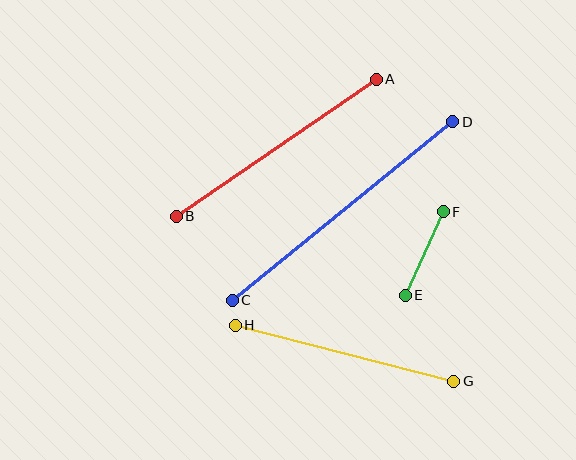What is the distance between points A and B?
The distance is approximately 242 pixels.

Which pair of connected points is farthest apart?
Points C and D are farthest apart.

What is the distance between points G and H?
The distance is approximately 226 pixels.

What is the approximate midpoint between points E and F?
The midpoint is at approximately (424, 253) pixels.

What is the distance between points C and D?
The distance is approximately 284 pixels.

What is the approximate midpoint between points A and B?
The midpoint is at approximately (276, 148) pixels.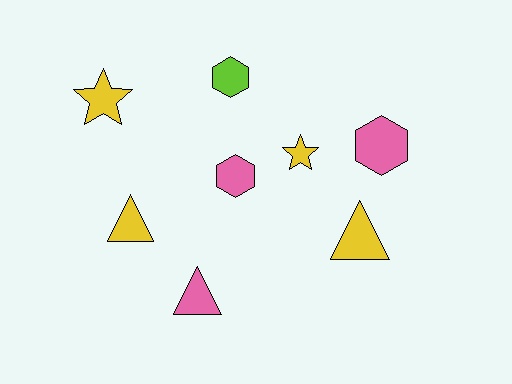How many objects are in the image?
There are 8 objects.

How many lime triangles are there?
There are no lime triangles.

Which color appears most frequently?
Yellow, with 4 objects.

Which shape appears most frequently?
Triangle, with 3 objects.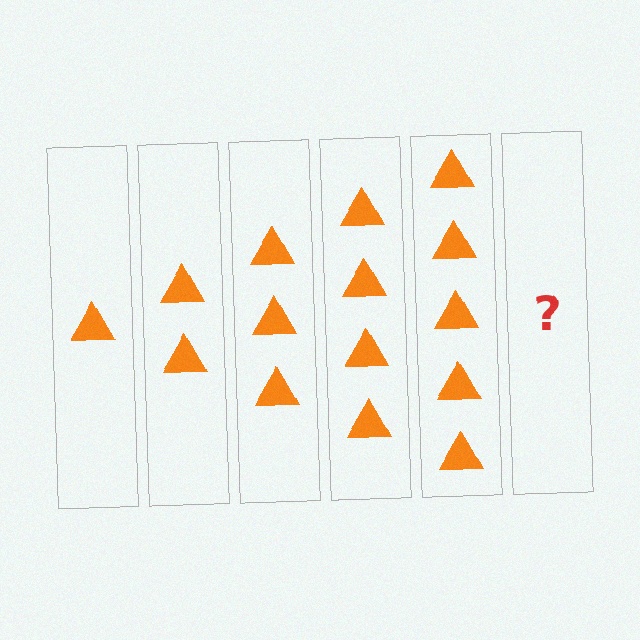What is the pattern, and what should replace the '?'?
The pattern is that each step adds one more triangle. The '?' should be 6 triangles.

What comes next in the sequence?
The next element should be 6 triangles.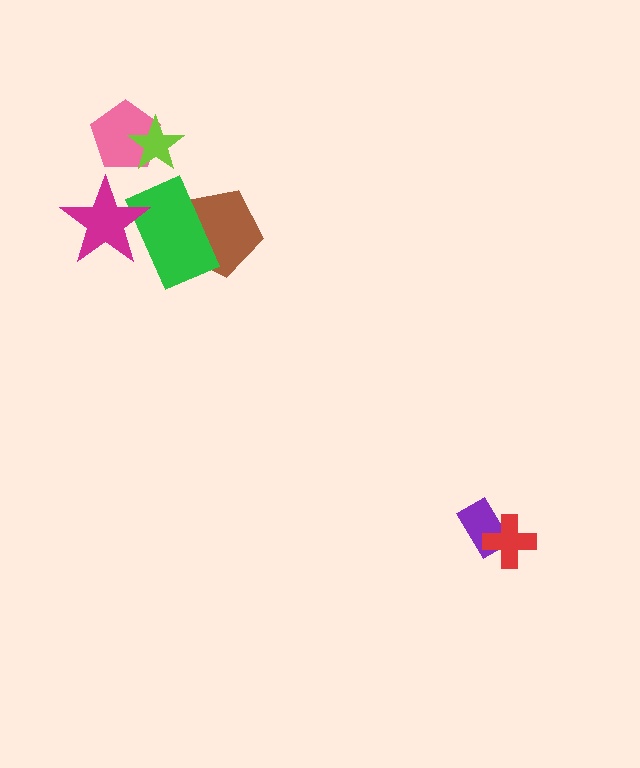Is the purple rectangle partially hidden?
Yes, it is partially covered by another shape.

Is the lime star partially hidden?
No, no other shape covers it.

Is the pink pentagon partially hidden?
Yes, it is partially covered by another shape.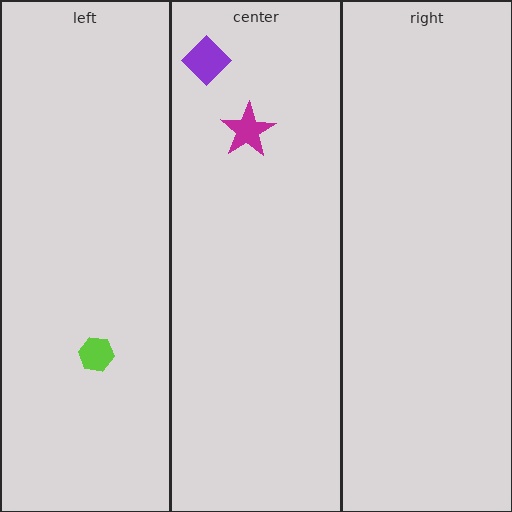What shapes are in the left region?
The lime hexagon.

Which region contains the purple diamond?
The center region.